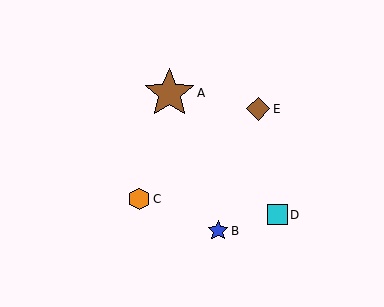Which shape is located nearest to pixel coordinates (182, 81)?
The brown star (labeled A) at (169, 93) is nearest to that location.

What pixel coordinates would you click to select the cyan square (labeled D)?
Click at (278, 215) to select the cyan square D.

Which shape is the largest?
The brown star (labeled A) is the largest.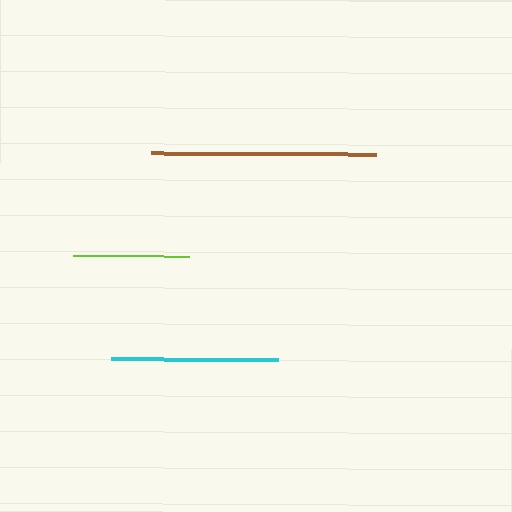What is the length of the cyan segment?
The cyan segment is approximately 166 pixels long.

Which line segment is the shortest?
The lime line is the shortest at approximately 116 pixels.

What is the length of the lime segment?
The lime segment is approximately 116 pixels long.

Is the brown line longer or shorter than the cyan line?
The brown line is longer than the cyan line.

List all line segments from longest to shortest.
From longest to shortest: brown, cyan, lime.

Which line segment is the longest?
The brown line is the longest at approximately 225 pixels.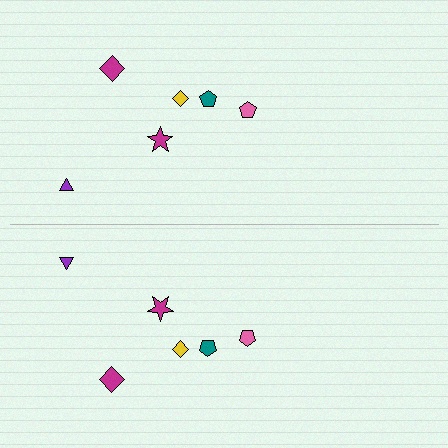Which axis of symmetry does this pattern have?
The pattern has a horizontal axis of symmetry running through the center of the image.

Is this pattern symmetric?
Yes, this pattern has bilateral (reflection) symmetry.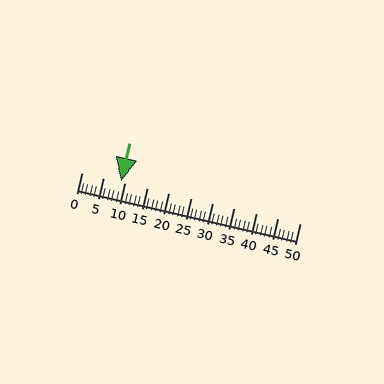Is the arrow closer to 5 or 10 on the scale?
The arrow is closer to 10.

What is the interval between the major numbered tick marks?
The major tick marks are spaced 5 units apart.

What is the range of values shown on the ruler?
The ruler shows values from 0 to 50.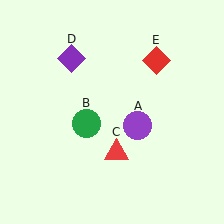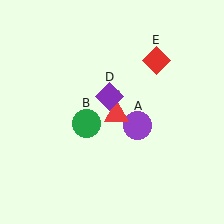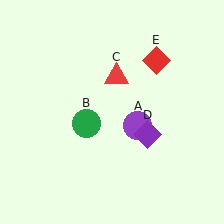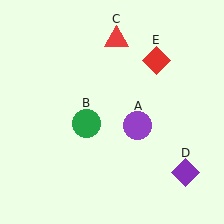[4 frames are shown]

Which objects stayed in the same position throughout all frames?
Purple circle (object A) and green circle (object B) and red diamond (object E) remained stationary.